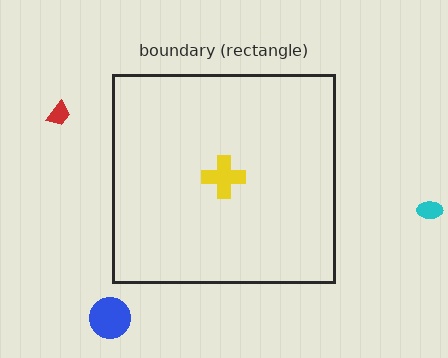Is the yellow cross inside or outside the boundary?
Inside.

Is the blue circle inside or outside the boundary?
Outside.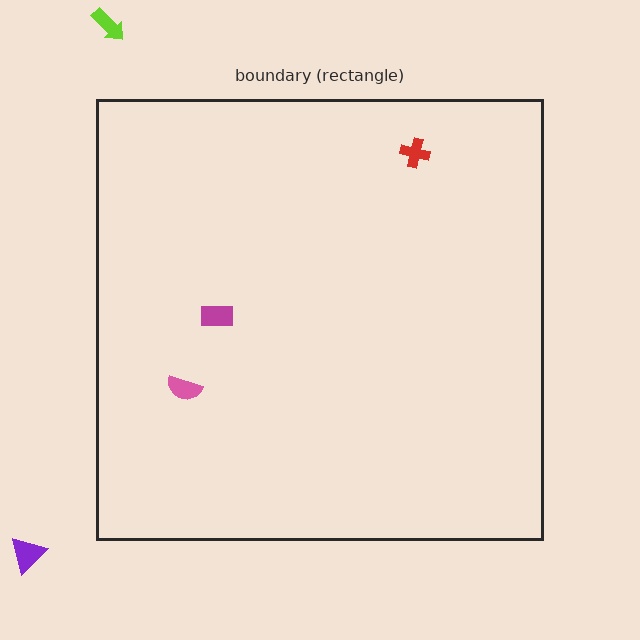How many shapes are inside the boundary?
3 inside, 2 outside.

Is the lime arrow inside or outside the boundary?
Outside.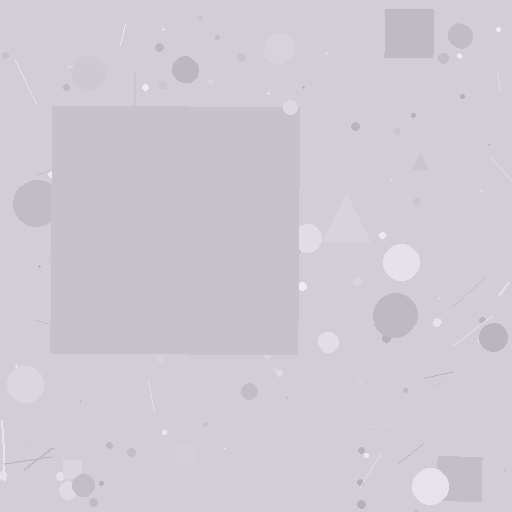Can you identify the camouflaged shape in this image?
The camouflaged shape is a square.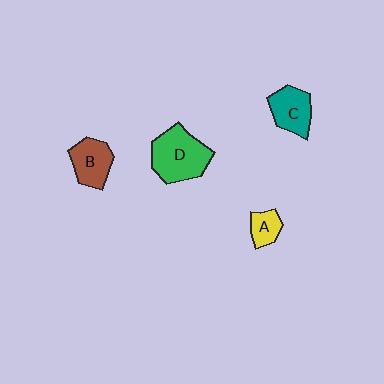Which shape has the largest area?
Shape D (green).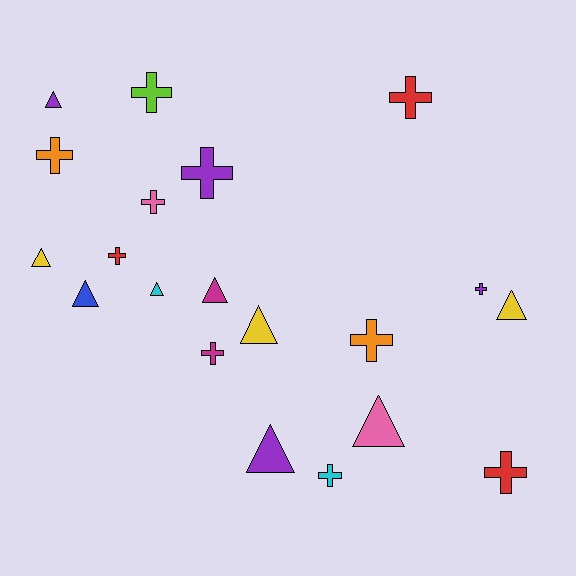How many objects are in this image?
There are 20 objects.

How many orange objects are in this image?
There are 2 orange objects.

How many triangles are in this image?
There are 9 triangles.